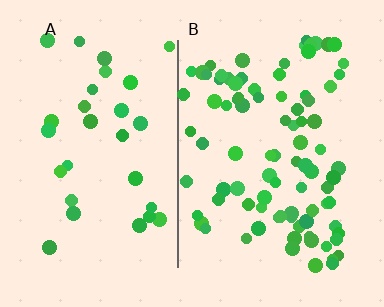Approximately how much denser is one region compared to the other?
Approximately 3.0× — region B over region A.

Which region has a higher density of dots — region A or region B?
B (the right).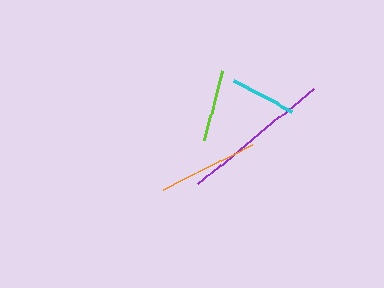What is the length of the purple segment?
The purple segment is approximately 150 pixels long.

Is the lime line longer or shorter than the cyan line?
The lime line is longer than the cyan line.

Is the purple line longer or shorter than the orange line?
The purple line is longer than the orange line.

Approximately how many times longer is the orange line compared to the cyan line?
The orange line is approximately 1.5 times the length of the cyan line.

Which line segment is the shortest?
The cyan line is the shortest at approximately 65 pixels.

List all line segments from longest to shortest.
From longest to shortest: purple, orange, lime, cyan.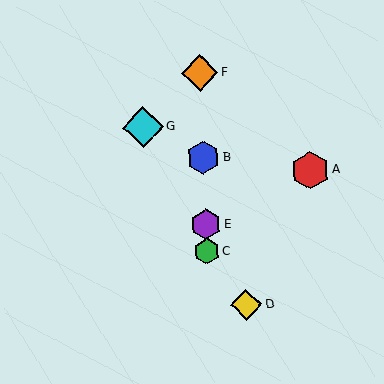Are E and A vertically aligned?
No, E is at x≈206 and A is at x≈310.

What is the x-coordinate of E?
Object E is at x≈206.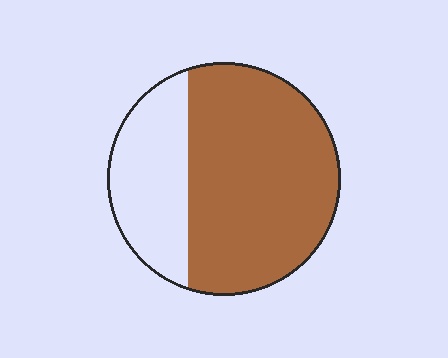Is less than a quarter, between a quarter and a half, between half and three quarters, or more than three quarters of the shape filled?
Between half and three quarters.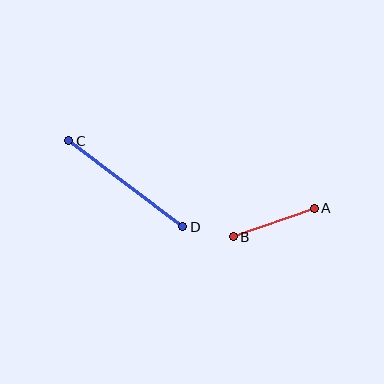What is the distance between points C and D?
The distance is approximately 143 pixels.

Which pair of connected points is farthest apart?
Points C and D are farthest apart.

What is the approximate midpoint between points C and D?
The midpoint is at approximately (126, 184) pixels.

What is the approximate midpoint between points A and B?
The midpoint is at approximately (274, 222) pixels.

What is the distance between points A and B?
The distance is approximately 86 pixels.